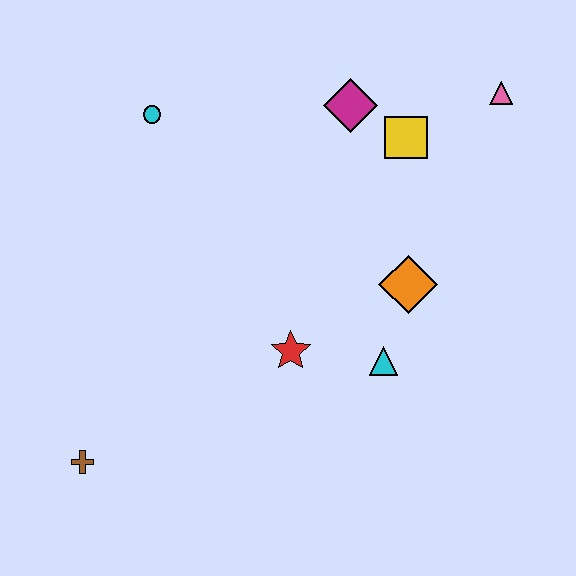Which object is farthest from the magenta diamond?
The brown cross is farthest from the magenta diamond.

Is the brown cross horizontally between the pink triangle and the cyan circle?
No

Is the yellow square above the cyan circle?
No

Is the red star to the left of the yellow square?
Yes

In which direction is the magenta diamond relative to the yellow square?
The magenta diamond is to the left of the yellow square.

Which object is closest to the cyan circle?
The magenta diamond is closest to the cyan circle.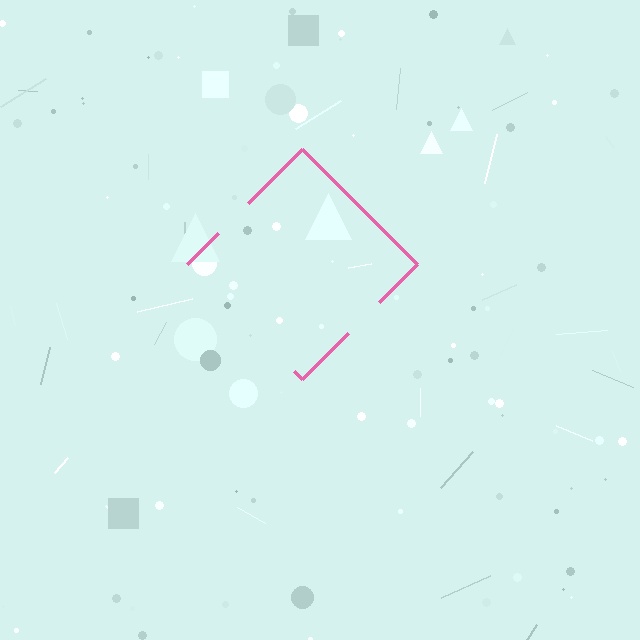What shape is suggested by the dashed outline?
The dashed outline suggests a diamond.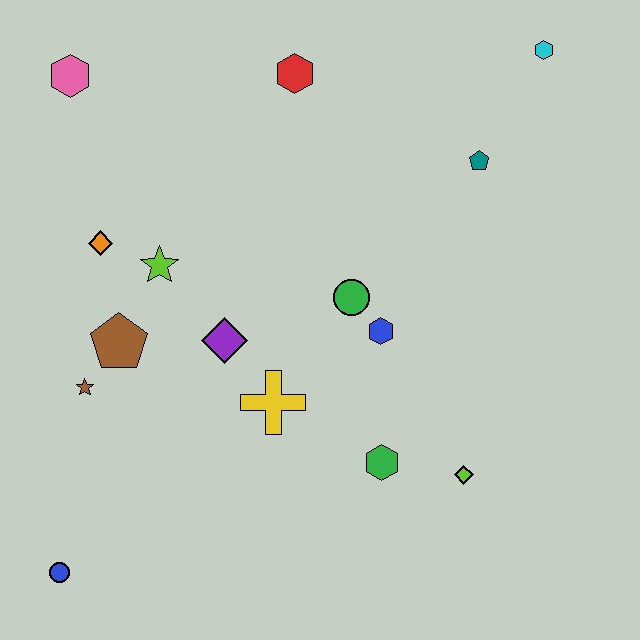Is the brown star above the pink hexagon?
No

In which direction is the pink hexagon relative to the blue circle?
The pink hexagon is above the blue circle.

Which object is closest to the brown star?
The brown pentagon is closest to the brown star.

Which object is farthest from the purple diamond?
The cyan hexagon is farthest from the purple diamond.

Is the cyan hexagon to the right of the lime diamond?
Yes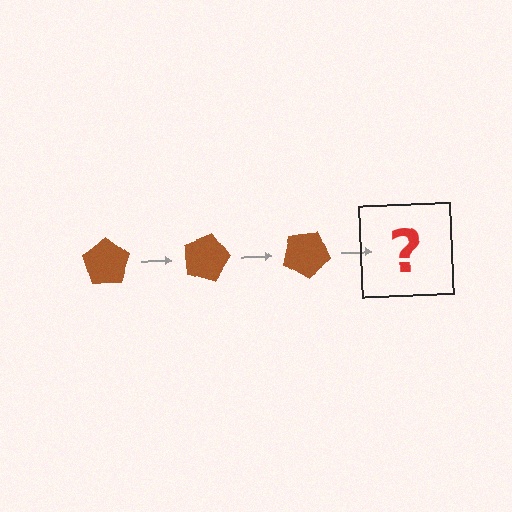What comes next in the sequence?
The next element should be a brown pentagon rotated 45 degrees.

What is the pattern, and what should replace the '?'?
The pattern is that the pentagon rotates 15 degrees each step. The '?' should be a brown pentagon rotated 45 degrees.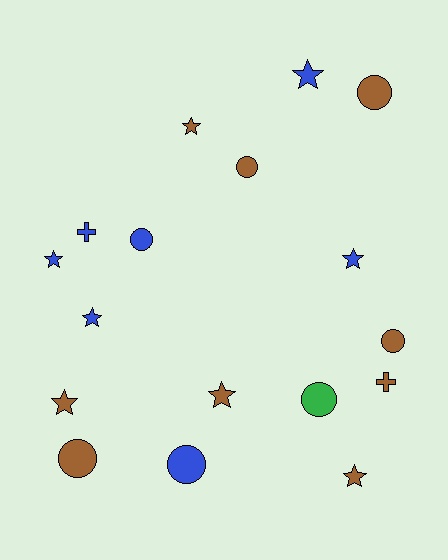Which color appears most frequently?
Brown, with 9 objects.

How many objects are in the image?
There are 17 objects.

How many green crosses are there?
There are no green crosses.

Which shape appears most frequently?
Star, with 8 objects.